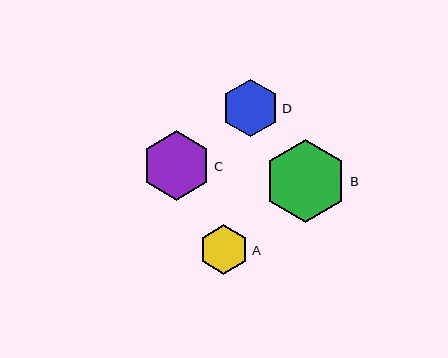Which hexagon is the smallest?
Hexagon A is the smallest with a size of approximately 49 pixels.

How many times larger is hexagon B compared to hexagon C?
Hexagon B is approximately 1.2 times the size of hexagon C.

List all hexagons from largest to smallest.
From largest to smallest: B, C, D, A.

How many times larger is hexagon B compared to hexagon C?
Hexagon B is approximately 1.2 times the size of hexagon C.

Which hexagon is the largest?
Hexagon B is the largest with a size of approximately 83 pixels.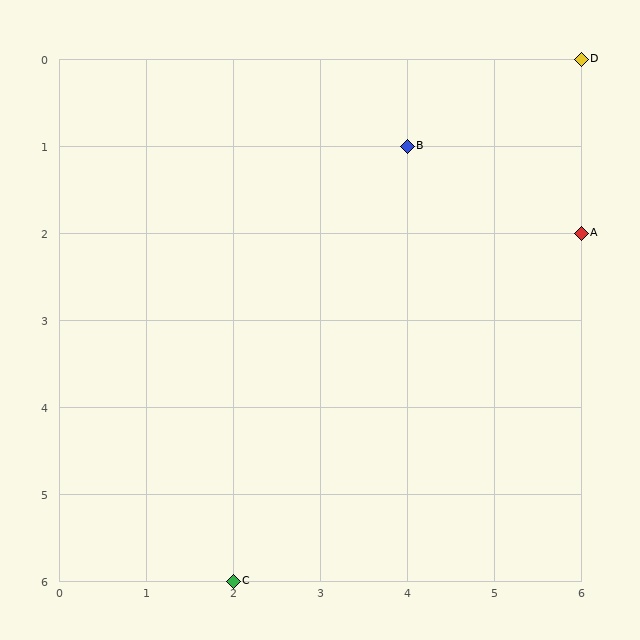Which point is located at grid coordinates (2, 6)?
Point C is at (2, 6).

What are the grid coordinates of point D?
Point D is at grid coordinates (6, 0).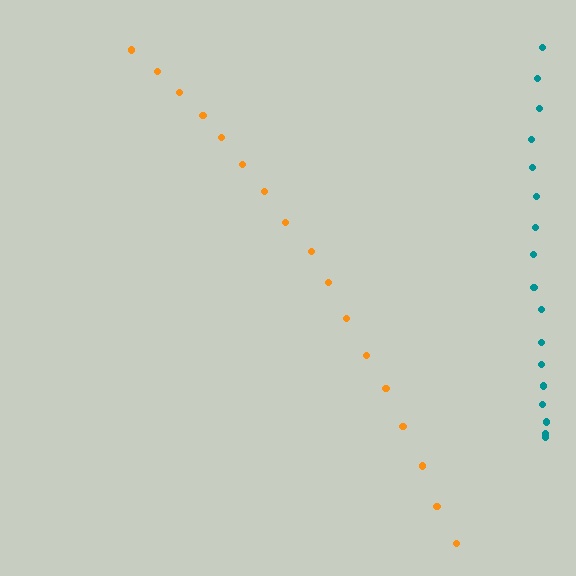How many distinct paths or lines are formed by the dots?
There are 2 distinct paths.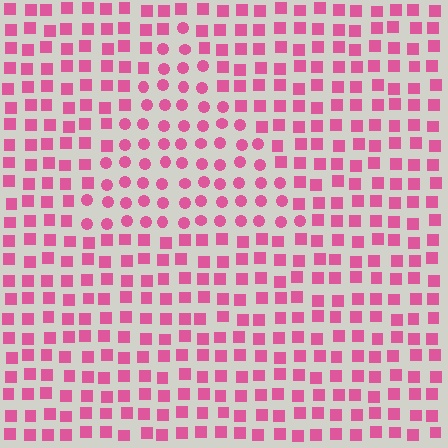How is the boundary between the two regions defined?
The boundary is defined by a change in element shape: circles inside vs. squares outside. All elements share the same color and spacing.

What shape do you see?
I see a triangle.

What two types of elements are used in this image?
The image uses circles inside the triangle region and squares outside it.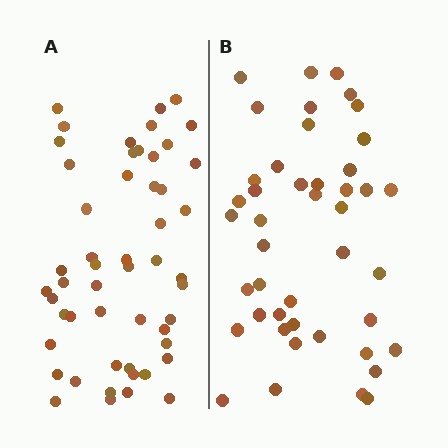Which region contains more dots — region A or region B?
Region A (the left region) has more dots.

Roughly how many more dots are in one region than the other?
Region A has roughly 8 or so more dots than region B.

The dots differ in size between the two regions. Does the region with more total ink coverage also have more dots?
No. Region B has more total ink coverage because its dots are larger, but region A actually contains more individual dots. Total area can be misleading — the number of items is what matters here.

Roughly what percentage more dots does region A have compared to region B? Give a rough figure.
About 20% more.